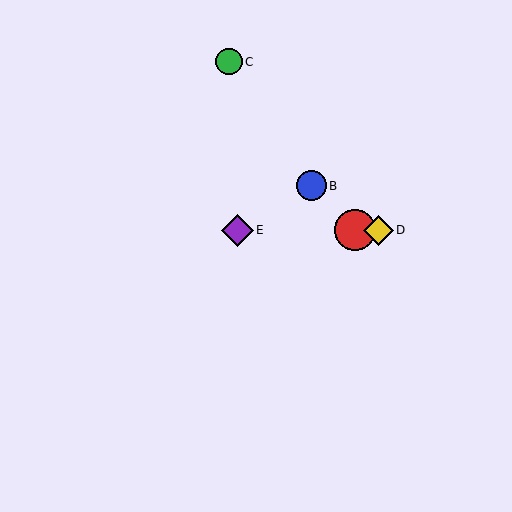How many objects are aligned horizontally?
3 objects (A, D, E) are aligned horizontally.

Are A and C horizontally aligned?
No, A is at y≈230 and C is at y≈62.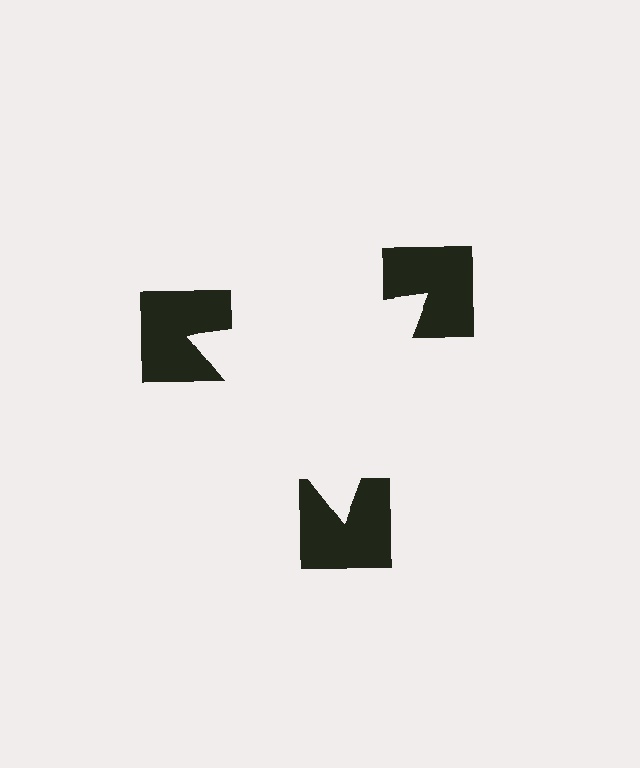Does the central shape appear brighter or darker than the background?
It typically appears slightly brighter than the background, even though no actual brightness change is drawn.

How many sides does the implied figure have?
3 sides.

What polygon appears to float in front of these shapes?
An illusory triangle — its edges are inferred from the aligned wedge cuts in the notched squares, not physically drawn.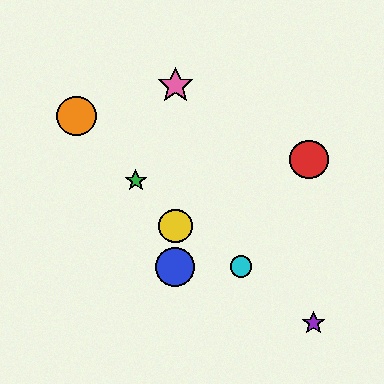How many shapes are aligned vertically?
3 shapes (the blue circle, the yellow circle, the pink star) are aligned vertically.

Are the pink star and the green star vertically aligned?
No, the pink star is at x≈175 and the green star is at x≈136.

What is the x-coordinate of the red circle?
The red circle is at x≈309.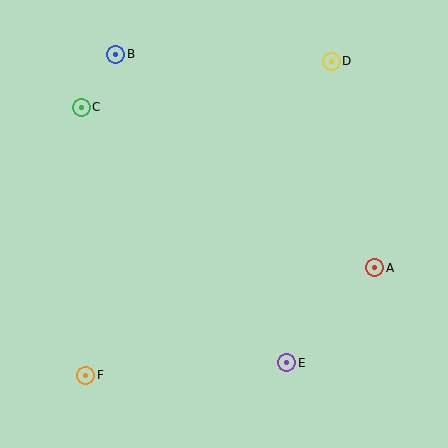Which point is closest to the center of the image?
Point E at (287, 363) is closest to the center.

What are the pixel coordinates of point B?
Point B is at (116, 54).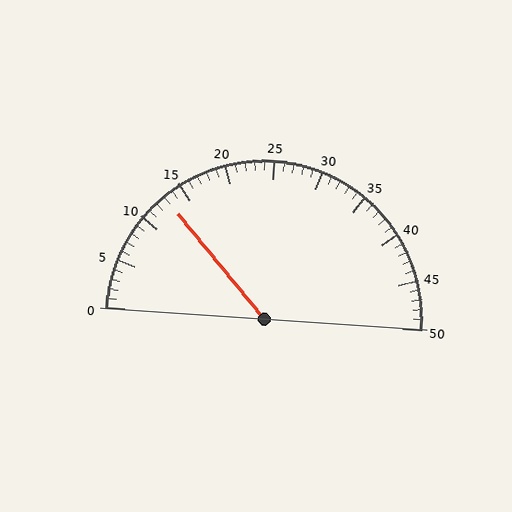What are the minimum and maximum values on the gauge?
The gauge ranges from 0 to 50.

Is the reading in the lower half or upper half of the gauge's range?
The reading is in the lower half of the range (0 to 50).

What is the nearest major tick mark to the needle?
The nearest major tick mark is 15.